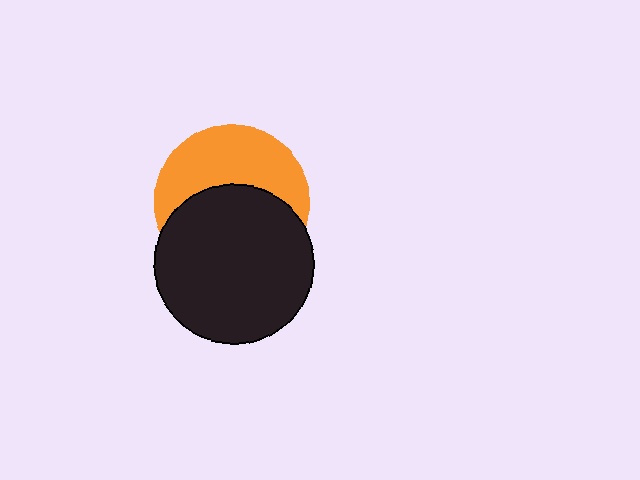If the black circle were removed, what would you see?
You would see the complete orange circle.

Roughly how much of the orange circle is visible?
About half of it is visible (roughly 47%).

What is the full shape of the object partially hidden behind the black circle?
The partially hidden object is an orange circle.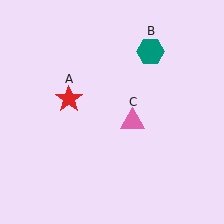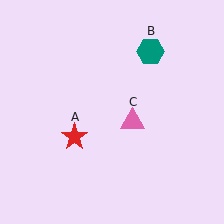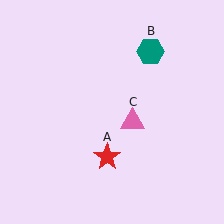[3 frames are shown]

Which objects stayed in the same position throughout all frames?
Teal hexagon (object B) and pink triangle (object C) remained stationary.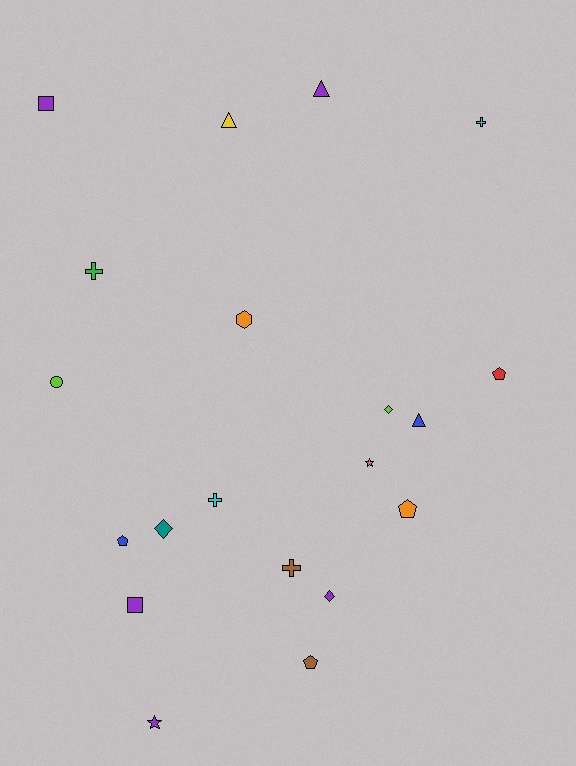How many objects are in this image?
There are 20 objects.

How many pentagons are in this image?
There are 4 pentagons.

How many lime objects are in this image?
There are 2 lime objects.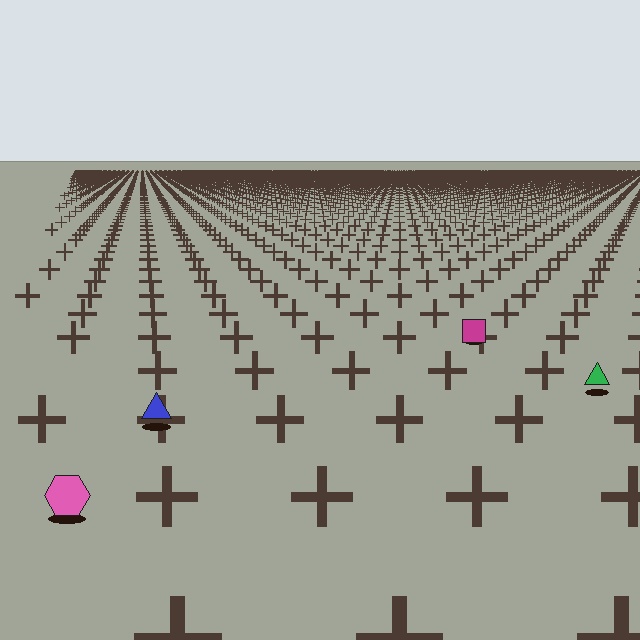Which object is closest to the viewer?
The pink hexagon is closest. The texture marks near it are larger and more spread out.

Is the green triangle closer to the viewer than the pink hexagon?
No. The pink hexagon is closer — you can tell from the texture gradient: the ground texture is coarser near it.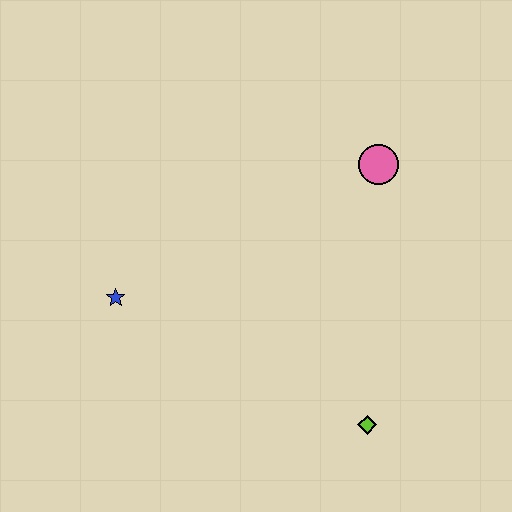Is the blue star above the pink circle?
No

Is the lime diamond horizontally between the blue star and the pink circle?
Yes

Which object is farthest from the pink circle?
The blue star is farthest from the pink circle.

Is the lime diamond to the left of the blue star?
No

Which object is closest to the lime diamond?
The pink circle is closest to the lime diamond.